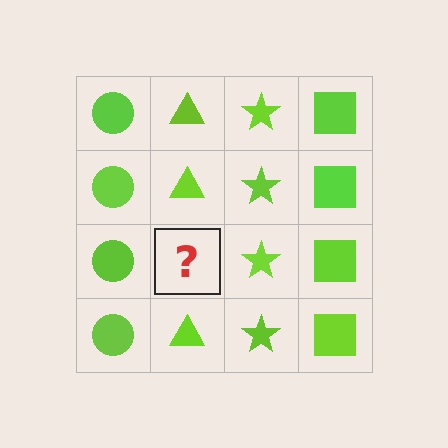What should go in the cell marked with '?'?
The missing cell should contain a lime triangle.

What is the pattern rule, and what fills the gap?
The rule is that each column has a consistent shape. The gap should be filled with a lime triangle.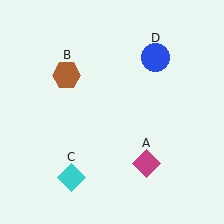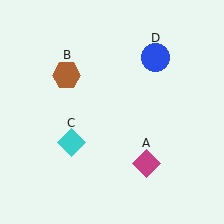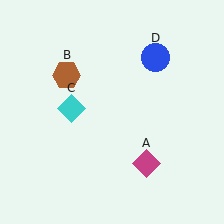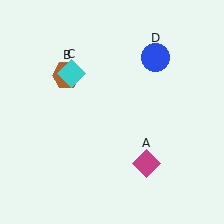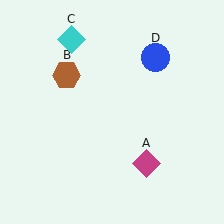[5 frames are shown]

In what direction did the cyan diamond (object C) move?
The cyan diamond (object C) moved up.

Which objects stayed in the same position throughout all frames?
Magenta diamond (object A) and brown hexagon (object B) and blue circle (object D) remained stationary.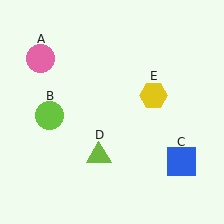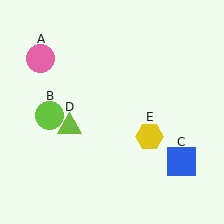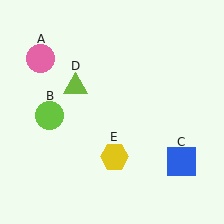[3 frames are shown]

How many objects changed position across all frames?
2 objects changed position: lime triangle (object D), yellow hexagon (object E).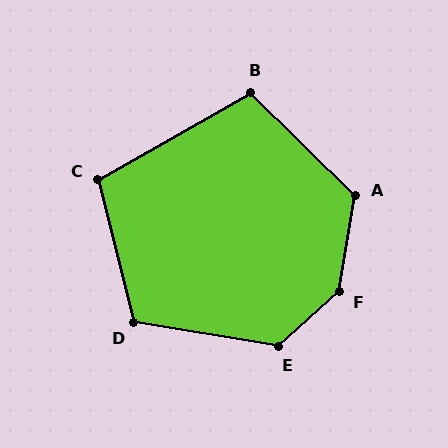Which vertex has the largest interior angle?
F, at approximately 141 degrees.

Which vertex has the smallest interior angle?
C, at approximately 106 degrees.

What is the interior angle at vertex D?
Approximately 113 degrees (obtuse).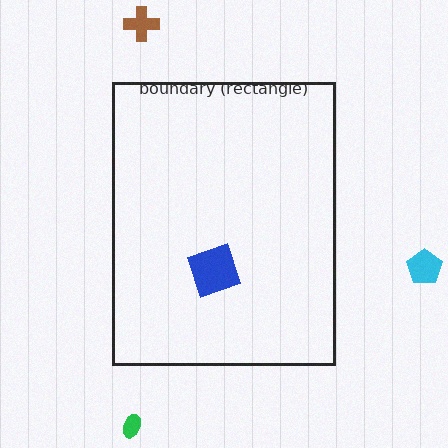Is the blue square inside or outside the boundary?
Inside.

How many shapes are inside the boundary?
1 inside, 3 outside.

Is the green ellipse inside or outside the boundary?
Outside.